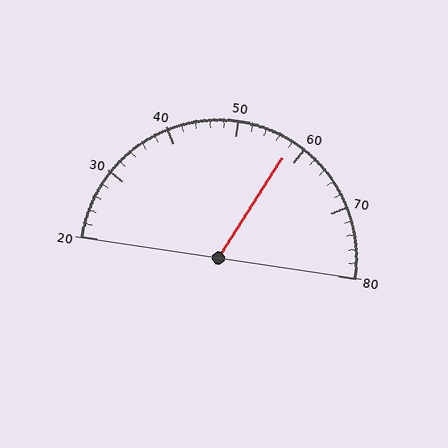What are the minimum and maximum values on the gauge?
The gauge ranges from 20 to 80.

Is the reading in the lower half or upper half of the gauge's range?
The reading is in the upper half of the range (20 to 80).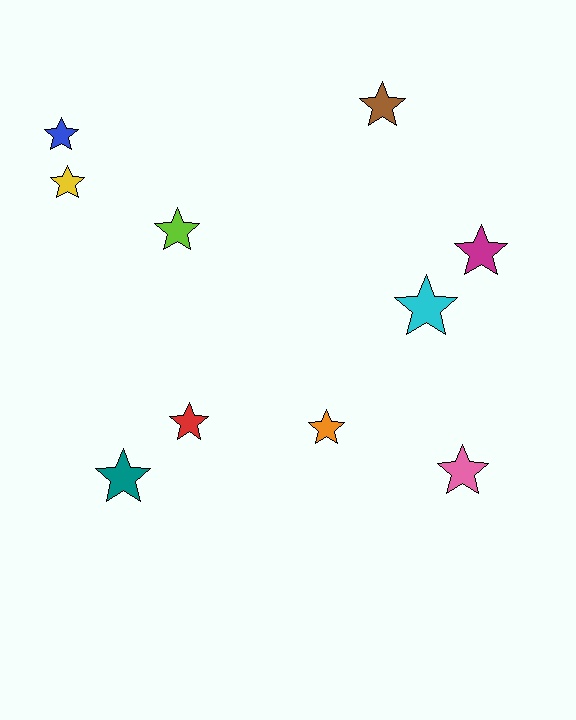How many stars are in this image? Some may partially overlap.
There are 10 stars.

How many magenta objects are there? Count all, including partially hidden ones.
There is 1 magenta object.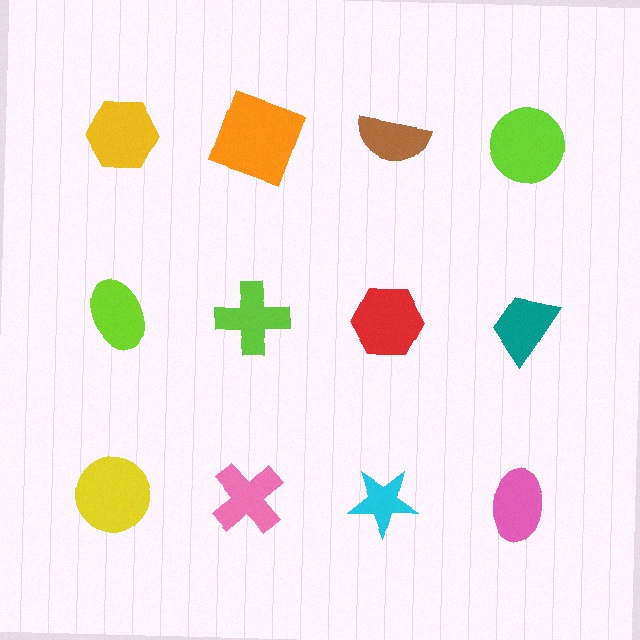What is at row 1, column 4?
A lime circle.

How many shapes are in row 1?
4 shapes.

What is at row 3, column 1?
A yellow circle.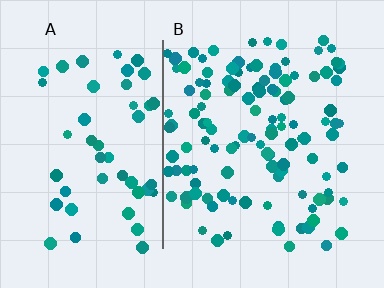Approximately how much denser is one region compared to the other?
Approximately 2.3× — region B over region A.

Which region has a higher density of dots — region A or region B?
B (the right).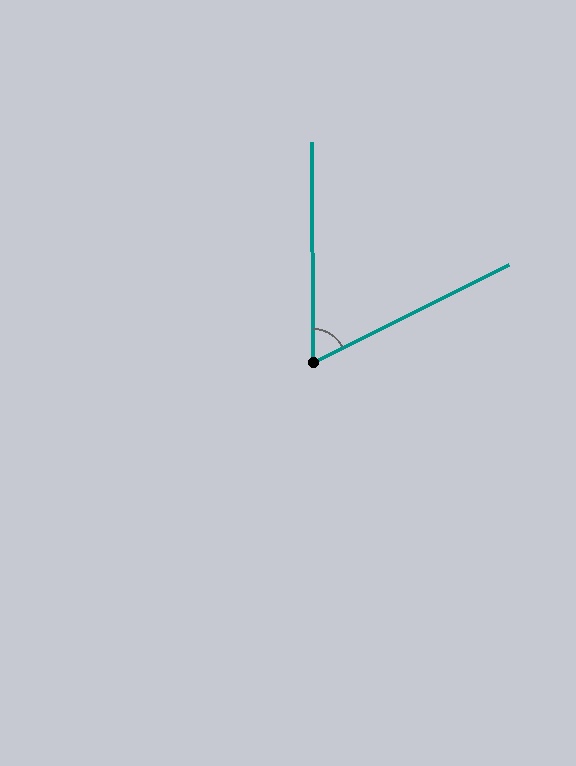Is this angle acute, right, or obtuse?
It is acute.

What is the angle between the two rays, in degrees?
Approximately 64 degrees.